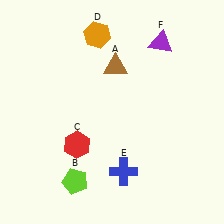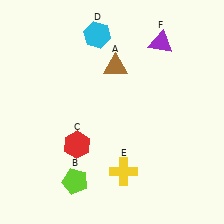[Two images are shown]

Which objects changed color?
D changed from orange to cyan. E changed from blue to yellow.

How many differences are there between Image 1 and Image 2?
There are 2 differences between the two images.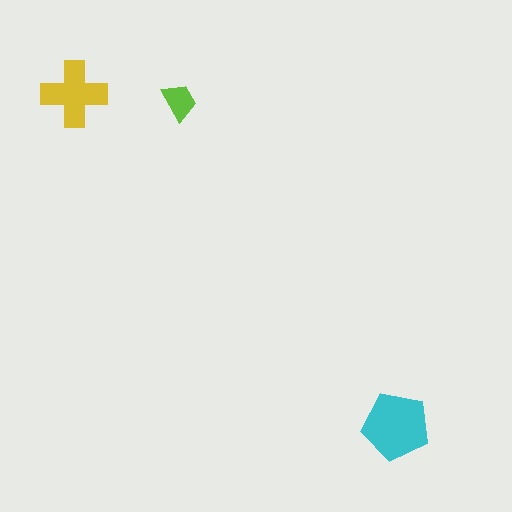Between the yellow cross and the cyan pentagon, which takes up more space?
The cyan pentagon.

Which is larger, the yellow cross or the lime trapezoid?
The yellow cross.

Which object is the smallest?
The lime trapezoid.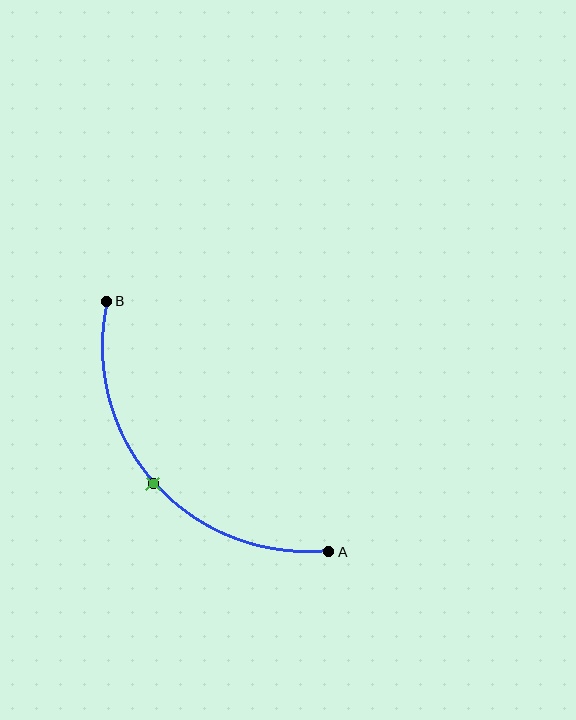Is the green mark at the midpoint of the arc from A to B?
Yes. The green mark lies on the arc at equal arc-length from both A and B — it is the arc midpoint.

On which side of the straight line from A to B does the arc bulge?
The arc bulges below and to the left of the straight line connecting A and B.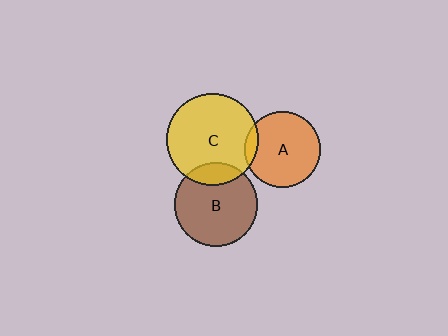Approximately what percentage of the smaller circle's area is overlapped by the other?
Approximately 10%.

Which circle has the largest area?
Circle C (yellow).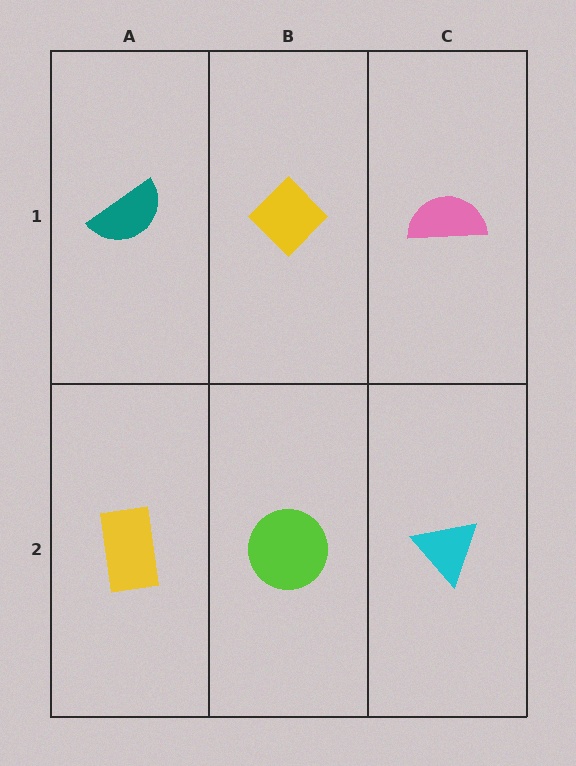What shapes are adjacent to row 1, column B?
A lime circle (row 2, column B), a teal semicircle (row 1, column A), a pink semicircle (row 1, column C).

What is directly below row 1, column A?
A yellow rectangle.